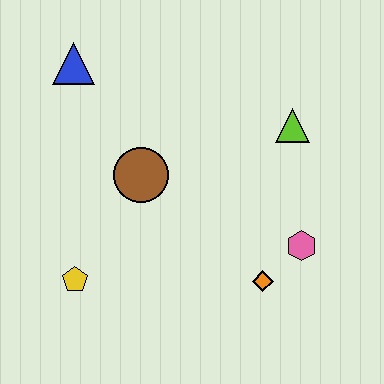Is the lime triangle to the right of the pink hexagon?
No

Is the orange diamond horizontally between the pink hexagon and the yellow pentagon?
Yes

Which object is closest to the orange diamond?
The pink hexagon is closest to the orange diamond.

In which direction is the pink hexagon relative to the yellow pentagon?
The pink hexagon is to the right of the yellow pentagon.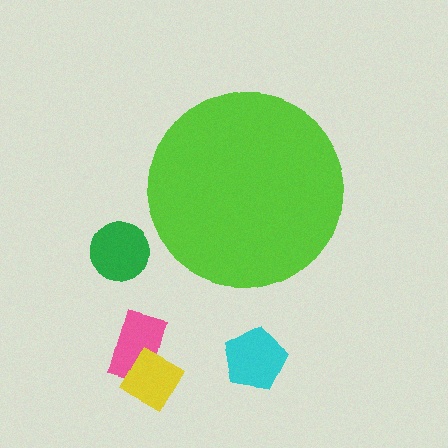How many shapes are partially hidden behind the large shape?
0 shapes are partially hidden.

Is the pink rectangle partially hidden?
No, the pink rectangle is fully visible.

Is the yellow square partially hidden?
No, the yellow square is fully visible.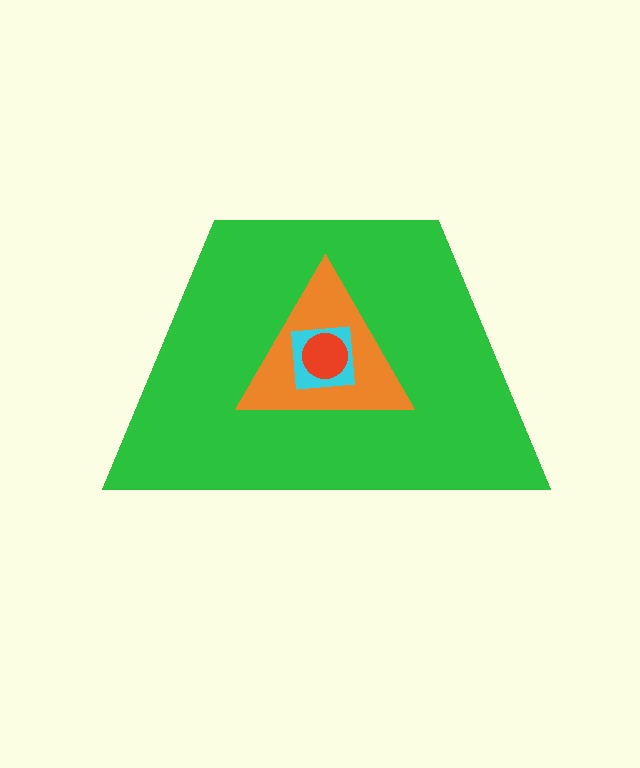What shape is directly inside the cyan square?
The red circle.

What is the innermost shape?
The red circle.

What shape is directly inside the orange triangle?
The cyan square.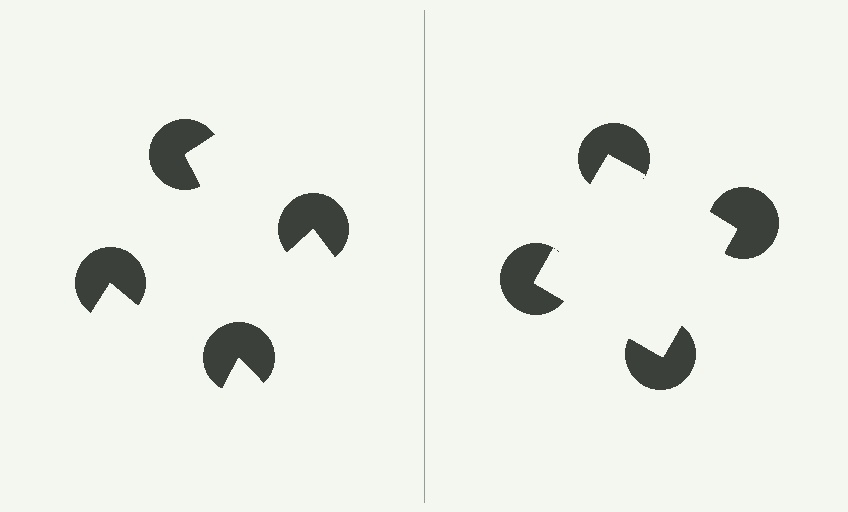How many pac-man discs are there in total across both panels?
8 — 4 on each side.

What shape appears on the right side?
An illusory square.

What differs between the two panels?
The pac-man discs are positioned identically on both sides; only the wedge orientations differ. On the right they align to a square; on the left they are misaligned.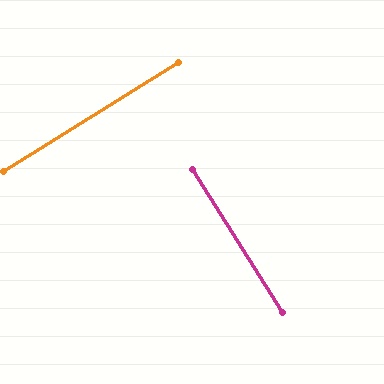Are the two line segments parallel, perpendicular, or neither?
Perpendicular — they meet at approximately 89°.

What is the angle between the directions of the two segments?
Approximately 89 degrees.